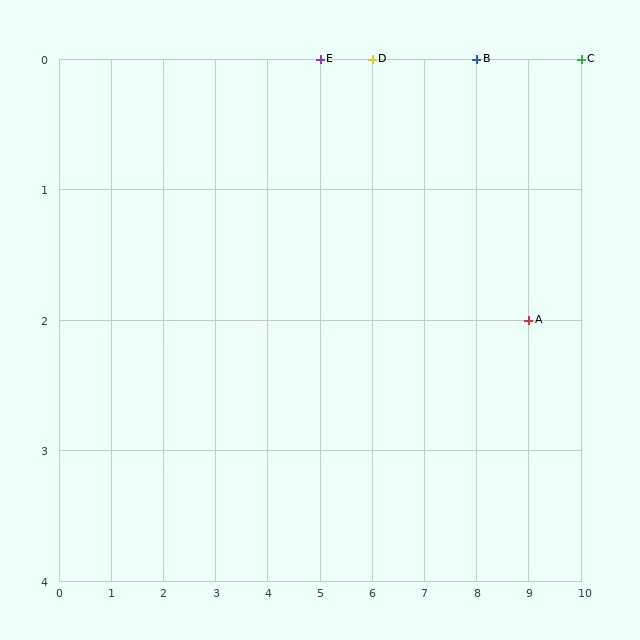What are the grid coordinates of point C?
Point C is at grid coordinates (10, 0).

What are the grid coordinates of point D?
Point D is at grid coordinates (6, 0).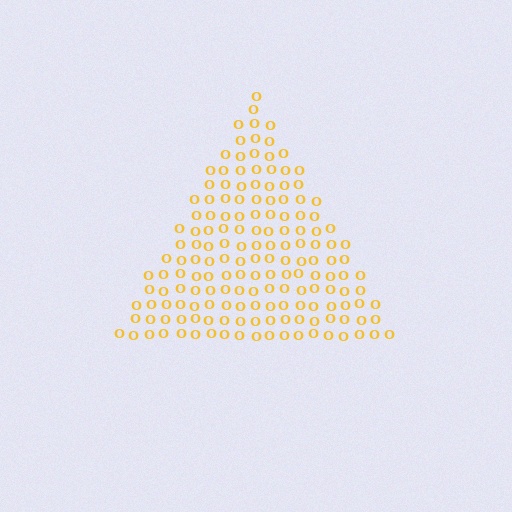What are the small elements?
The small elements are letter O's.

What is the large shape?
The large shape is a triangle.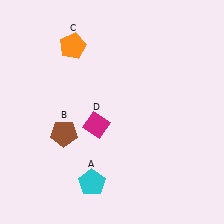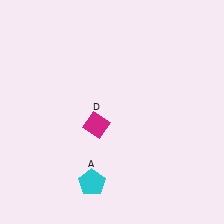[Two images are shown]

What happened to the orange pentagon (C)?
The orange pentagon (C) was removed in Image 2. It was in the top-left area of Image 1.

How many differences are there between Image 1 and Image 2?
There are 2 differences between the two images.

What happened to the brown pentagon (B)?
The brown pentagon (B) was removed in Image 2. It was in the bottom-left area of Image 1.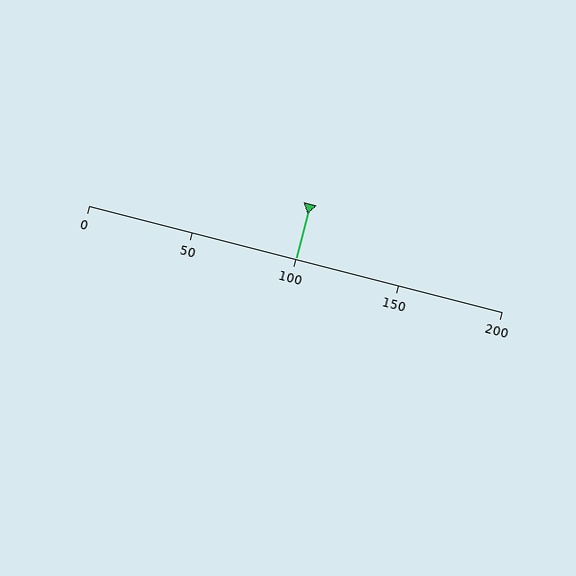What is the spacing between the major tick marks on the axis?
The major ticks are spaced 50 apart.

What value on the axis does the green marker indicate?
The marker indicates approximately 100.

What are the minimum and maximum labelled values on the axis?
The axis runs from 0 to 200.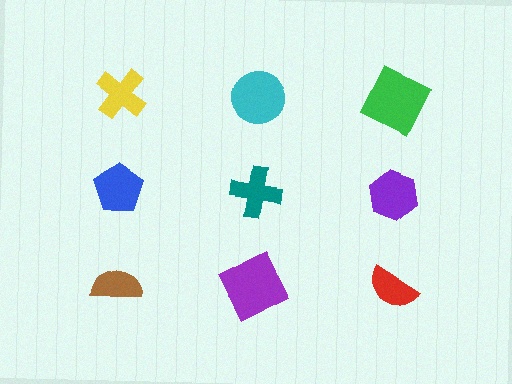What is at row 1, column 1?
A yellow cross.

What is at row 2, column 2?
A teal cross.